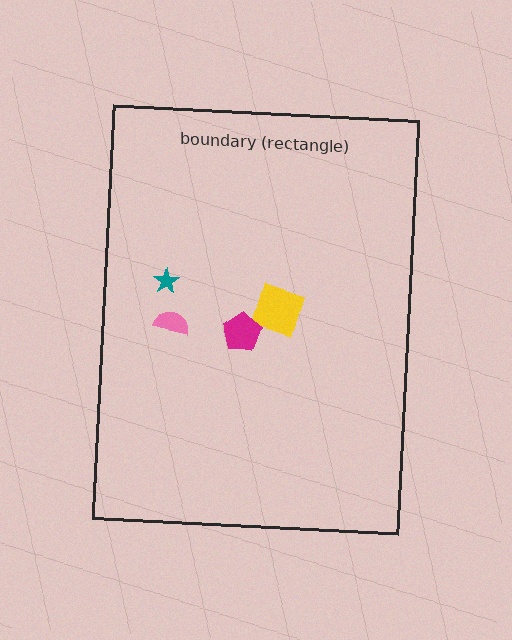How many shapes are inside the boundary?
4 inside, 0 outside.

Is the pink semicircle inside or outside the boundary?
Inside.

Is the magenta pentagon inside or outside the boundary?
Inside.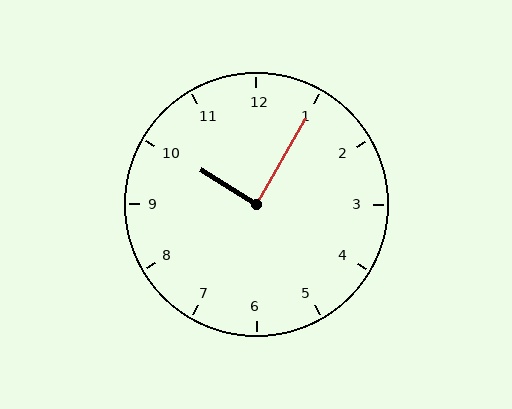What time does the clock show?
10:05.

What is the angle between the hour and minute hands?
Approximately 88 degrees.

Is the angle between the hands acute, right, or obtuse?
It is right.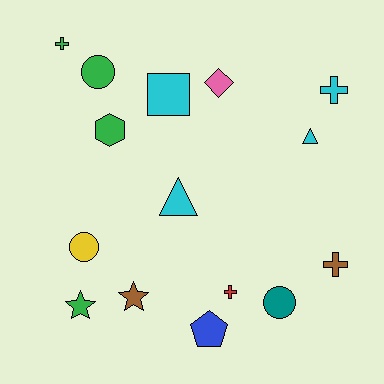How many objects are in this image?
There are 15 objects.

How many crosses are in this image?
There are 4 crosses.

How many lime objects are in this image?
There are no lime objects.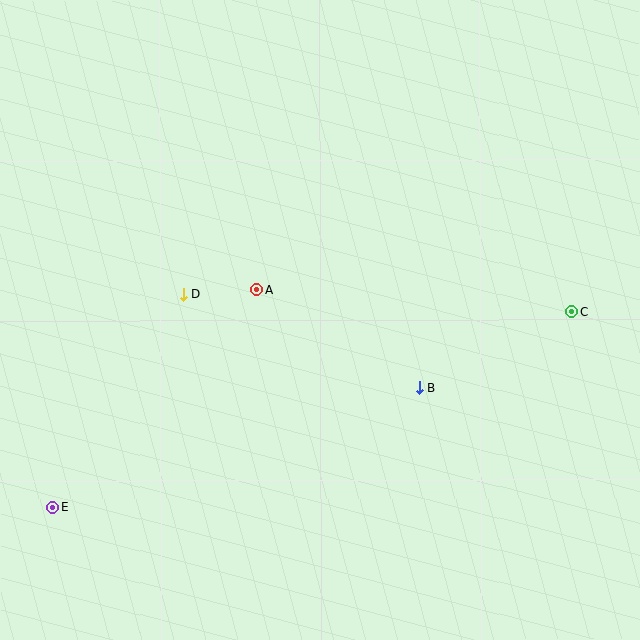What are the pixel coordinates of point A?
Point A is at (257, 290).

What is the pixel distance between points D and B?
The distance between D and B is 254 pixels.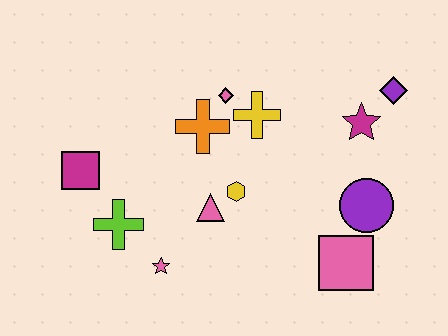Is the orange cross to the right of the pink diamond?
No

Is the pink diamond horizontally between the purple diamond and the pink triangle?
Yes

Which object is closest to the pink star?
The lime cross is closest to the pink star.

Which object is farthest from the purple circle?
The magenta square is farthest from the purple circle.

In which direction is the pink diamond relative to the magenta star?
The pink diamond is to the left of the magenta star.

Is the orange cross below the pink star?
No